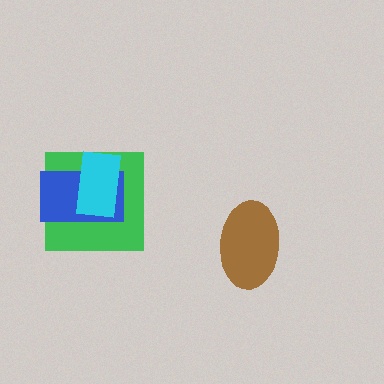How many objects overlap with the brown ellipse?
0 objects overlap with the brown ellipse.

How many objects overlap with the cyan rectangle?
2 objects overlap with the cyan rectangle.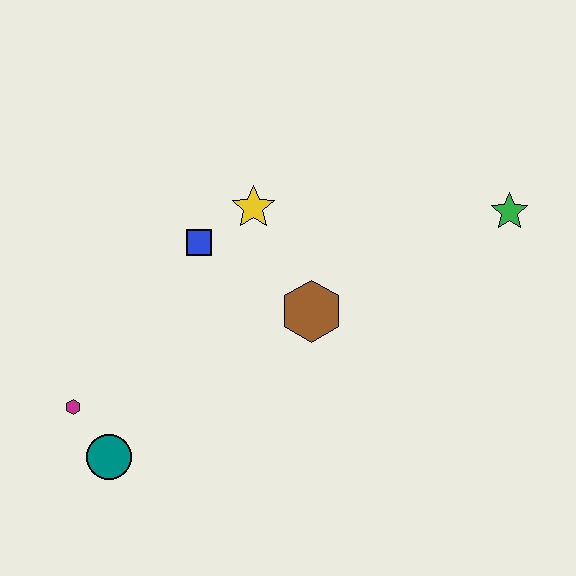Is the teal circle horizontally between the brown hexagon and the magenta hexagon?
Yes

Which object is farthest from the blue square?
The green star is farthest from the blue square.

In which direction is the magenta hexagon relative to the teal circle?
The magenta hexagon is above the teal circle.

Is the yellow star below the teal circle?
No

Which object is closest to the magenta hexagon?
The teal circle is closest to the magenta hexagon.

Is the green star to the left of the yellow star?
No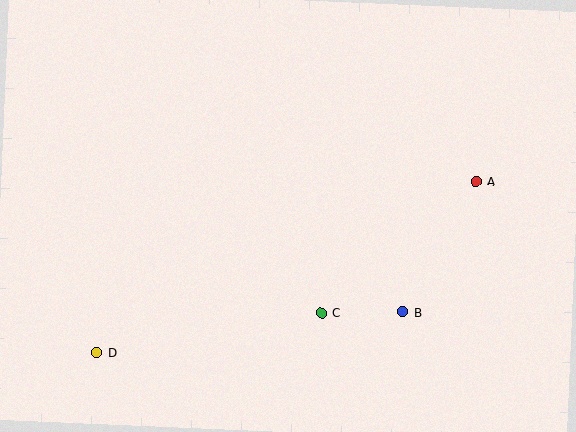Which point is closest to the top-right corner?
Point A is closest to the top-right corner.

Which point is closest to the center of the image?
Point C at (321, 313) is closest to the center.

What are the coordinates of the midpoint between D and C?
The midpoint between D and C is at (209, 333).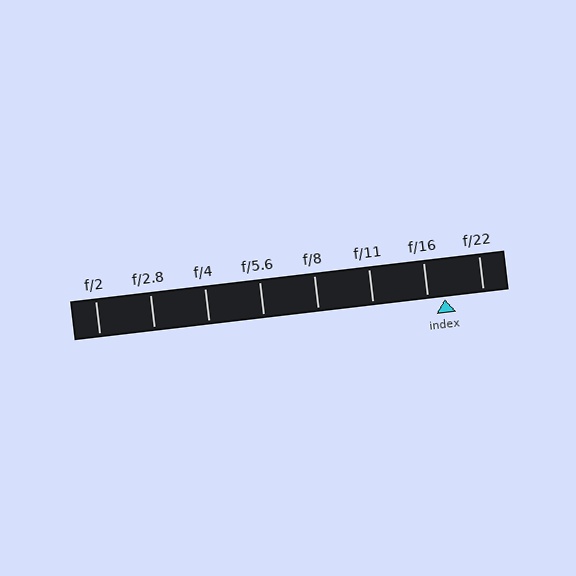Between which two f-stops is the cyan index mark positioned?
The index mark is between f/16 and f/22.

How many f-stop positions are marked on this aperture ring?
There are 8 f-stop positions marked.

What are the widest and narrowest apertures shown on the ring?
The widest aperture shown is f/2 and the narrowest is f/22.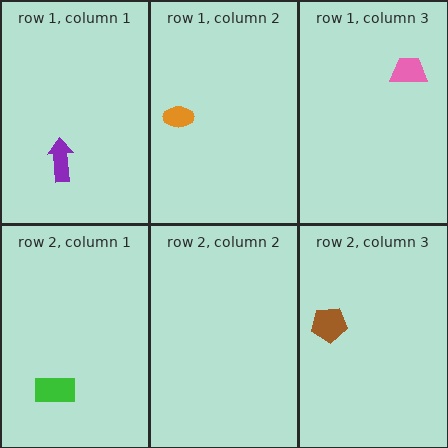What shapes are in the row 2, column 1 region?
The green rectangle.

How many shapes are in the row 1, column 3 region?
1.